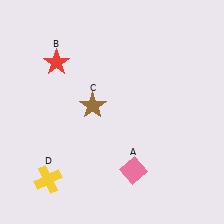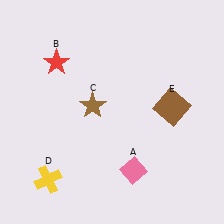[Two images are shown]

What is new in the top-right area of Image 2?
A brown square (E) was added in the top-right area of Image 2.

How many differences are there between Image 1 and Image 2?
There is 1 difference between the two images.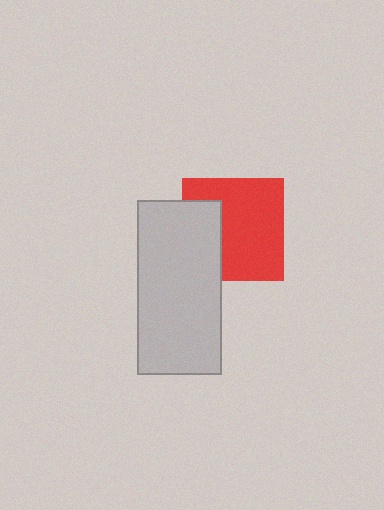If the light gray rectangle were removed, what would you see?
You would see the complete red square.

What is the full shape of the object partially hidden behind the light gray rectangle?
The partially hidden object is a red square.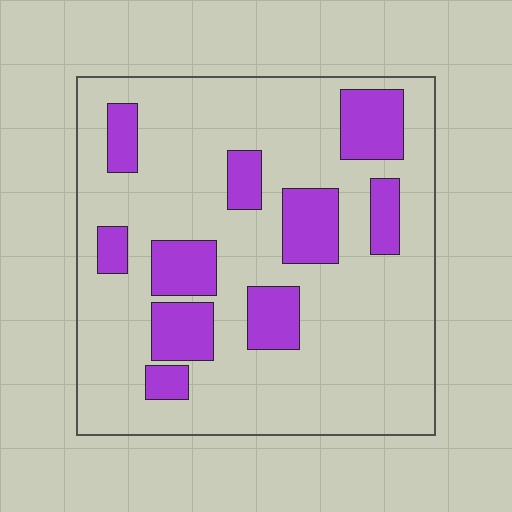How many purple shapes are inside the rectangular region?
10.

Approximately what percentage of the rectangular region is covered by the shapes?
Approximately 25%.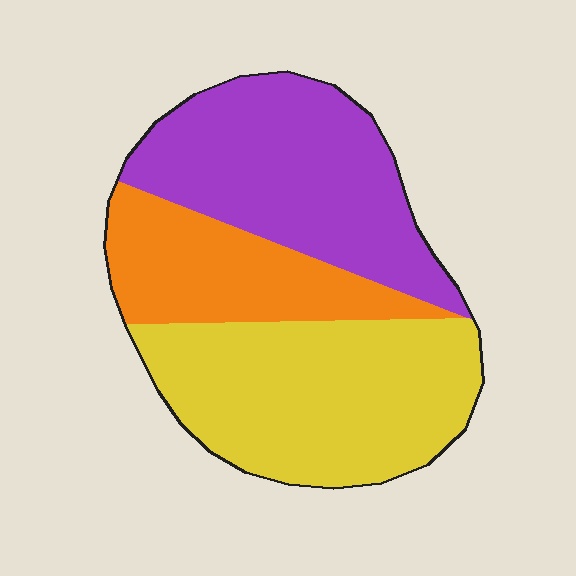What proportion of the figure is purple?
Purple takes up about three eighths (3/8) of the figure.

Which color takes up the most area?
Yellow, at roughly 40%.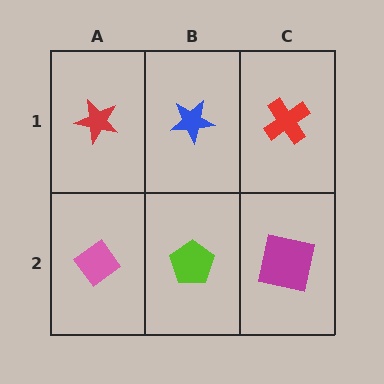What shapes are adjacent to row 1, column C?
A magenta square (row 2, column C), a blue star (row 1, column B).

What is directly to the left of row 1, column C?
A blue star.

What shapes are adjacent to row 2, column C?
A red cross (row 1, column C), a lime pentagon (row 2, column B).